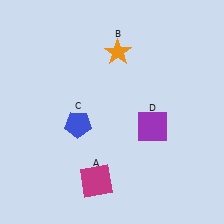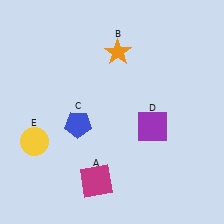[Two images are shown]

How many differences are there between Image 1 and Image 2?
There is 1 difference between the two images.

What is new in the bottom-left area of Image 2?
A yellow circle (E) was added in the bottom-left area of Image 2.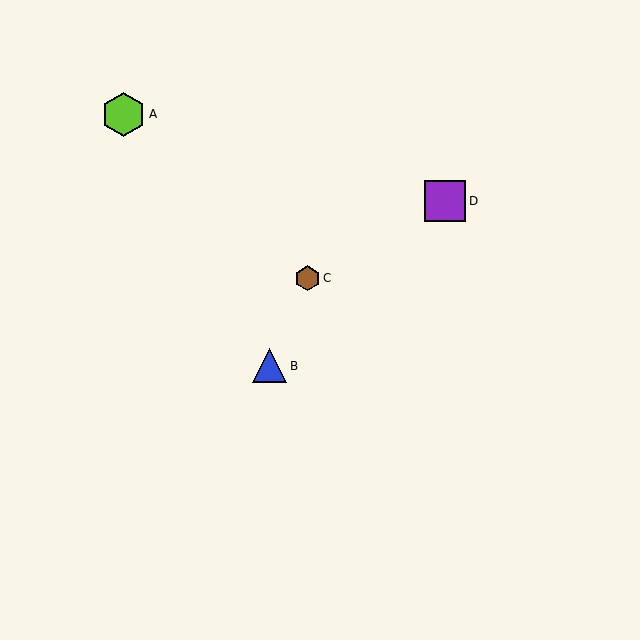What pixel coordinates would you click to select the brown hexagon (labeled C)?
Click at (307, 278) to select the brown hexagon C.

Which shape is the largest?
The lime hexagon (labeled A) is the largest.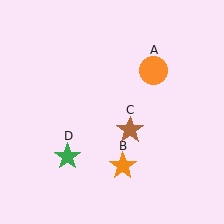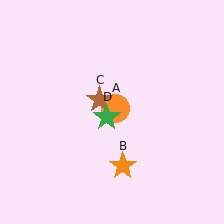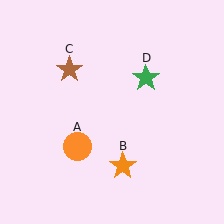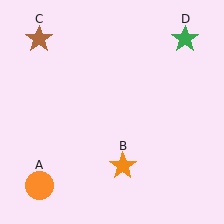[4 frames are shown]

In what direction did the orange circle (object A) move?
The orange circle (object A) moved down and to the left.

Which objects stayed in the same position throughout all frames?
Orange star (object B) remained stationary.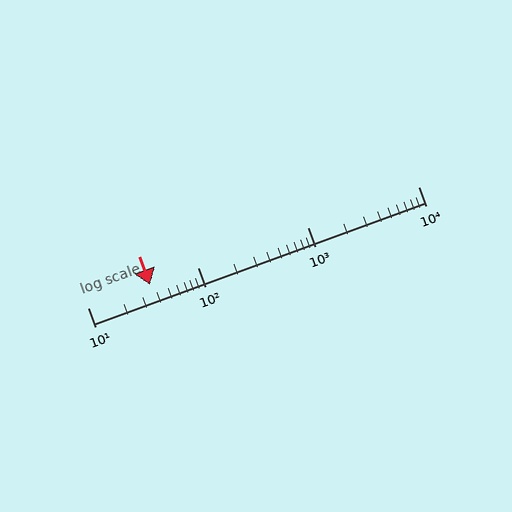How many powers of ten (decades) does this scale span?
The scale spans 3 decades, from 10 to 10000.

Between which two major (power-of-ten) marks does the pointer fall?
The pointer is between 10 and 100.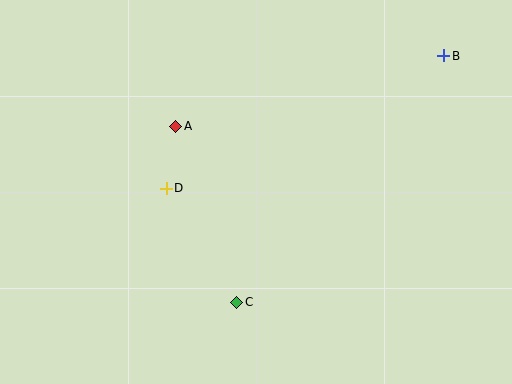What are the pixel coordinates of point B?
Point B is at (444, 56).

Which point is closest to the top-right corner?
Point B is closest to the top-right corner.